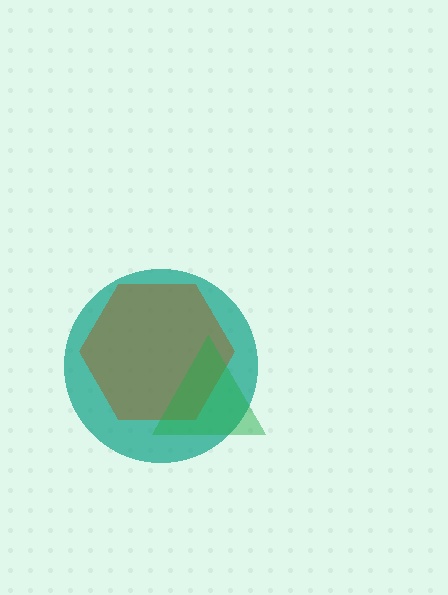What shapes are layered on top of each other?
The layered shapes are: a teal circle, a brown hexagon, a green triangle.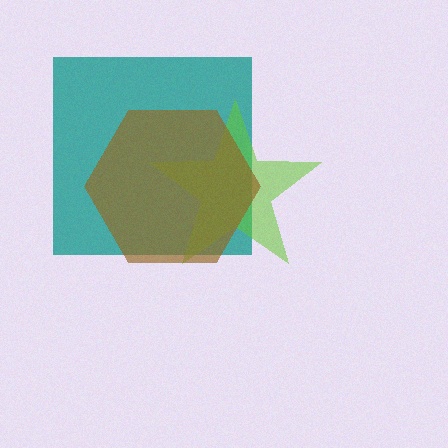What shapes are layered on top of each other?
The layered shapes are: a teal square, a lime star, a brown hexagon.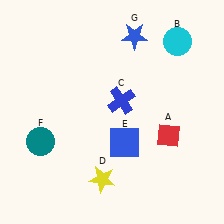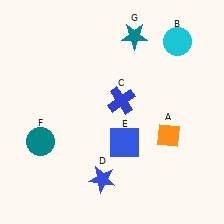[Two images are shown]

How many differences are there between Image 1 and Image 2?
There are 3 differences between the two images.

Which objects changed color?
A changed from red to orange. D changed from yellow to blue. G changed from blue to teal.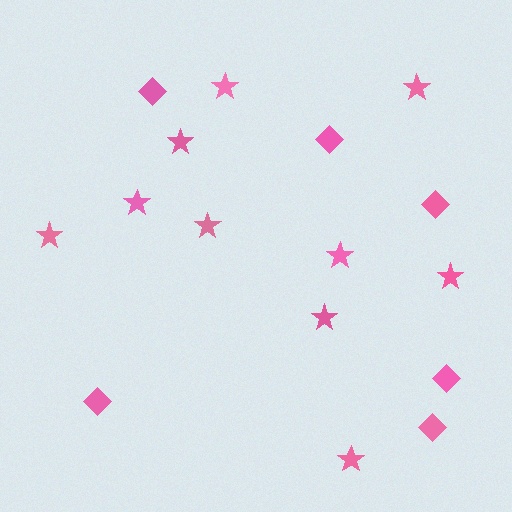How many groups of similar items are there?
There are 2 groups: one group of diamonds (6) and one group of stars (10).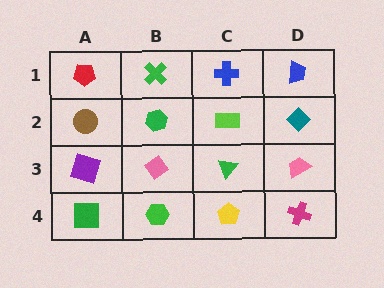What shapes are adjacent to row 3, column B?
A green hexagon (row 2, column B), a green hexagon (row 4, column B), a purple square (row 3, column A), a green triangle (row 3, column C).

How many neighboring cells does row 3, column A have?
3.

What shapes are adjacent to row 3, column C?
A lime rectangle (row 2, column C), a yellow pentagon (row 4, column C), a pink diamond (row 3, column B), a pink trapezoid (row 3, column D).